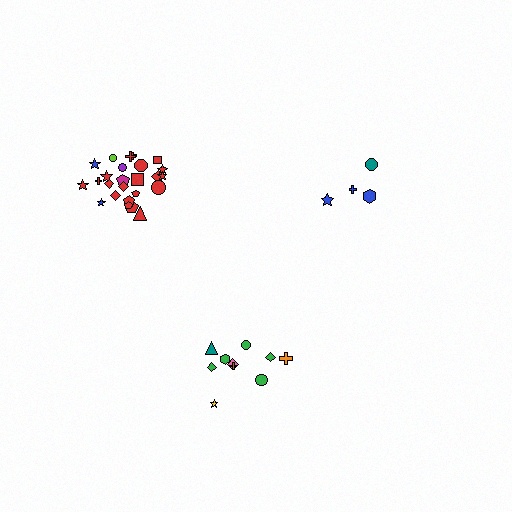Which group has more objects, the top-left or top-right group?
The top-left group.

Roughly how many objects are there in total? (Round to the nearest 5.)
Roughly 40 objects in total.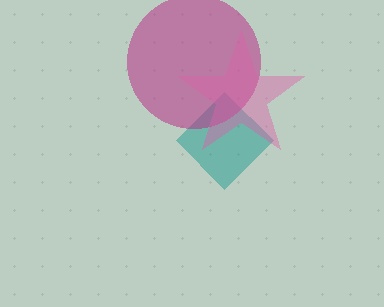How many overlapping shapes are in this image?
There are 3 overlapping shapes in the image.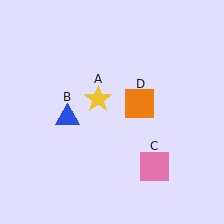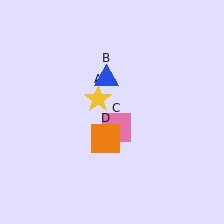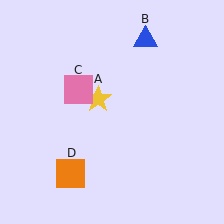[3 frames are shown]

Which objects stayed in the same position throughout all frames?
Yellow star (object A) remained stationary.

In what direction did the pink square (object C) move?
The pink square (object C) moved up and to the left.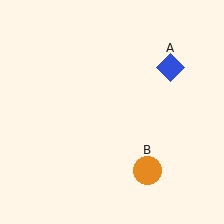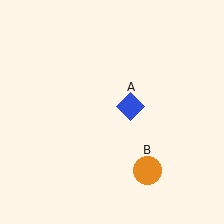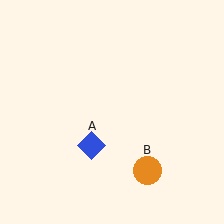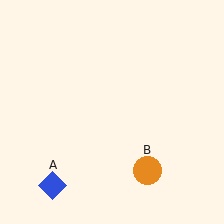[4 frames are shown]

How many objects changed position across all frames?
1 object changed position: blue diamond (object A).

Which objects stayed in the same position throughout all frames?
Orange circle (object B) remained stationary.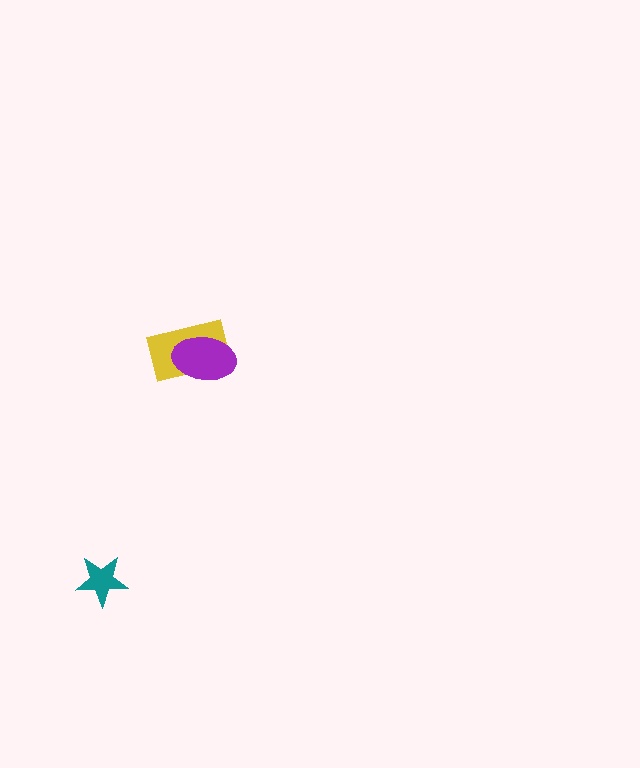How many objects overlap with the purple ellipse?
1 object overlaps with the purple ellipse.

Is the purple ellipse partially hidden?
No, no other shape covers it.